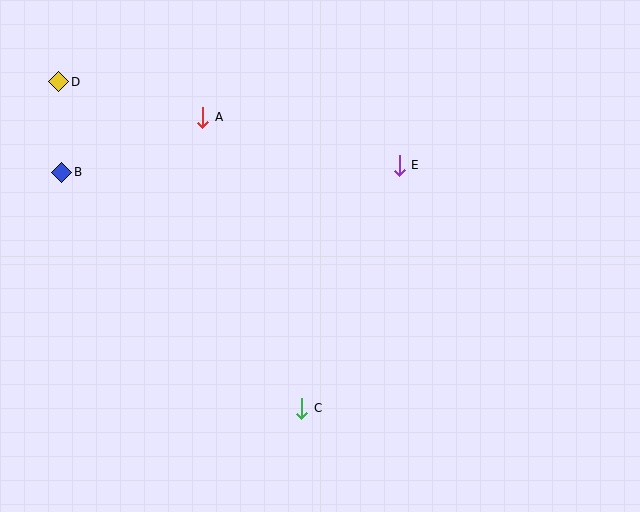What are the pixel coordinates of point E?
Point E is at (399, 165).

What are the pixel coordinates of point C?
Point C is at (302, 408).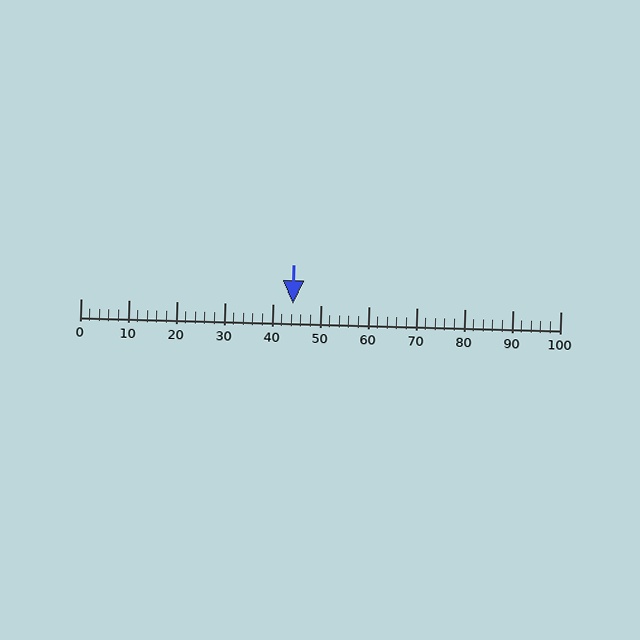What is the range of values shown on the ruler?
The ruler shows values from 0 to 100.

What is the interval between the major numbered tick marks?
The major tick marks are spaced 10 units apart.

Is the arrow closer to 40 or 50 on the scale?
The arrow is closer to 40.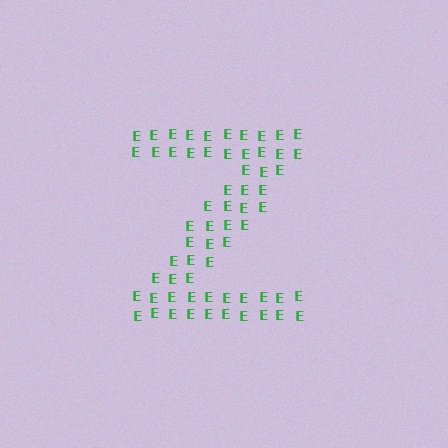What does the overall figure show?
The overall figure shows the letter Z.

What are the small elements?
The small elements are letter E's.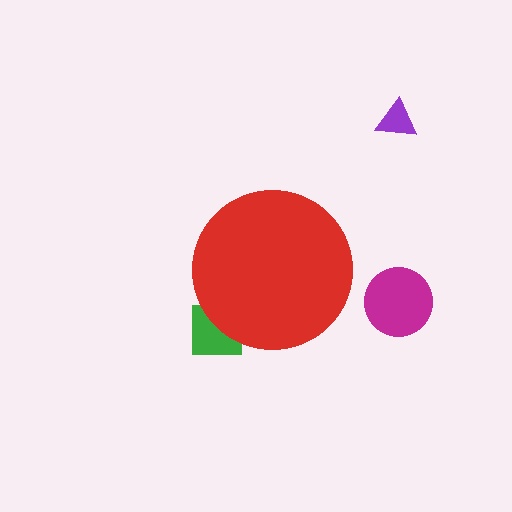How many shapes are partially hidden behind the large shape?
1 shape is partially hidden.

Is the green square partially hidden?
Yes, the green square is partially hidden behind the red circle.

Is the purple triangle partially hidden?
No, the purple triangle is fully visible.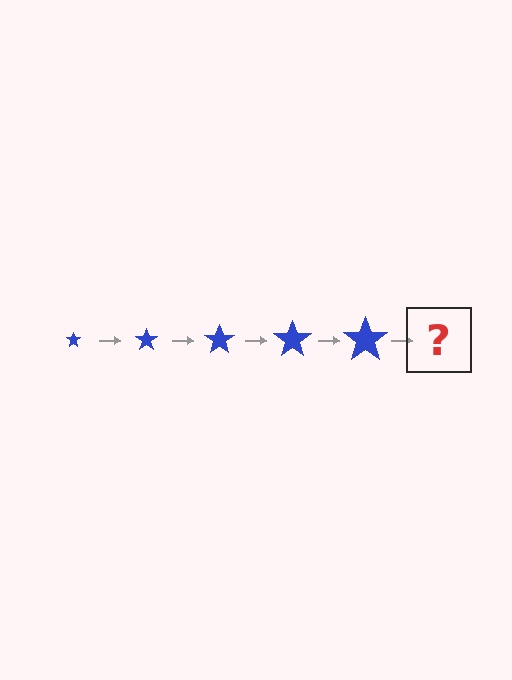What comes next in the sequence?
The next element should be a blue star, larger than the previous one.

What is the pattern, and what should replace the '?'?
The pattern is that the star gets progressively larger each step. The '?' should be a blue star, larger than the previous one.